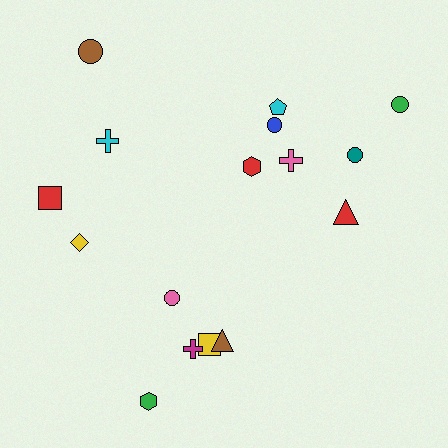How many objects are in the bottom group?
There are 5 objects.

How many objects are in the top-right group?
There are 7 objects.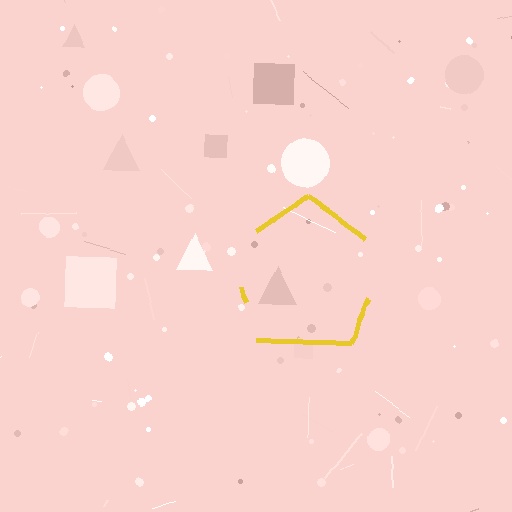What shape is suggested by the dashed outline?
The dashed outline suggests a pentagon.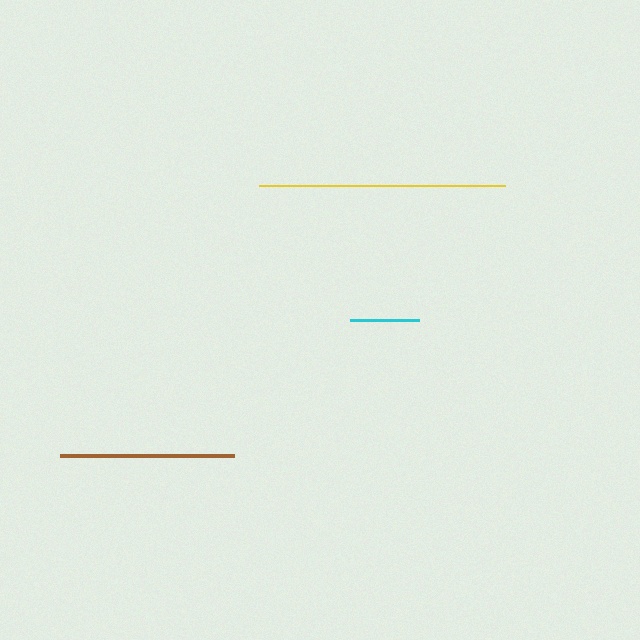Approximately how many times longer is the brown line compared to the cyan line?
The brown line is approximately 2.5 times the length of the cyan line.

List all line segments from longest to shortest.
From longest to shortest: yellow, brown, cyan.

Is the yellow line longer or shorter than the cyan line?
The yellow line is longer than the cyan line.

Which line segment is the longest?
The yellow line is the longest at approximately 246 pixels.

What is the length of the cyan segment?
The cyan segment is approximately 69 pixels long.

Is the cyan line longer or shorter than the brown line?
The brown line is longer than the cyan line.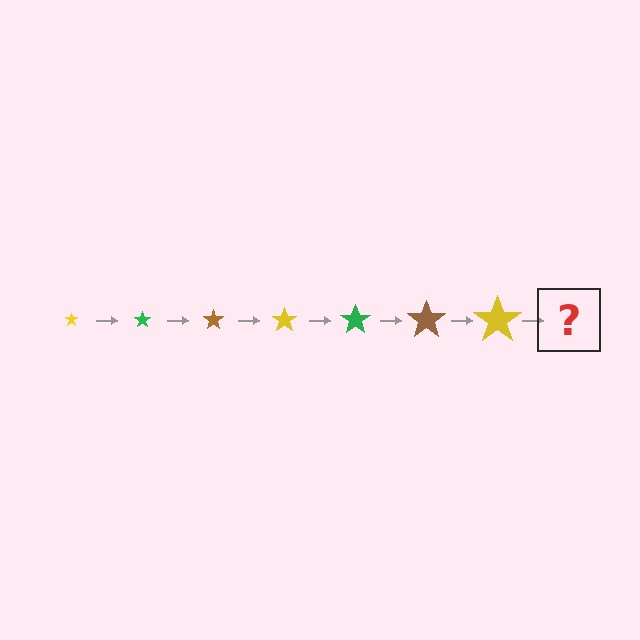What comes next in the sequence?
The next element should be a green star, larger than the previous one.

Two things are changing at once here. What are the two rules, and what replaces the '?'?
The two rules are that the star grows larger each step and the color cycles through yellow, green, and brown. The '?' should be a green star, larger than the previous one.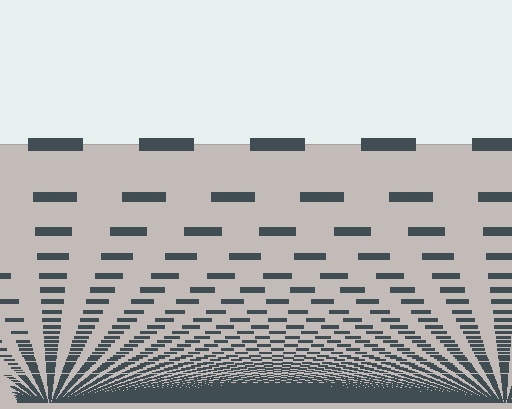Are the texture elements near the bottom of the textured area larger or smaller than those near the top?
Smaller. The gradient is inverted — elements near the bottom are smaller and denser.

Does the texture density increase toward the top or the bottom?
Density increases toward the bottom.